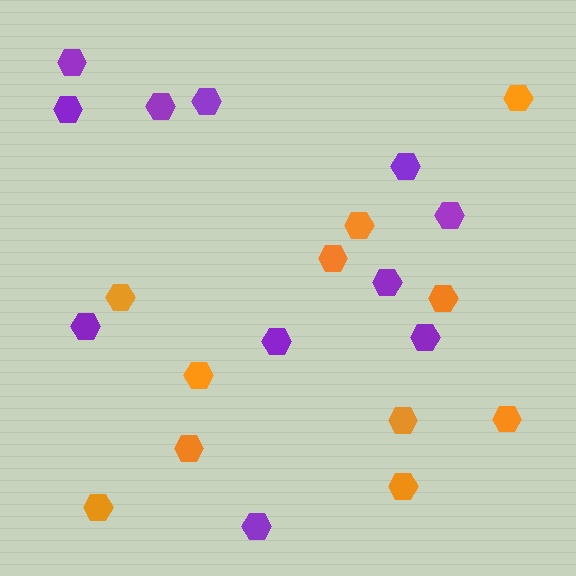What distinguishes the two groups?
There are 2 groups: one group of purple hexagons (11) and one group of orange hexagons (11).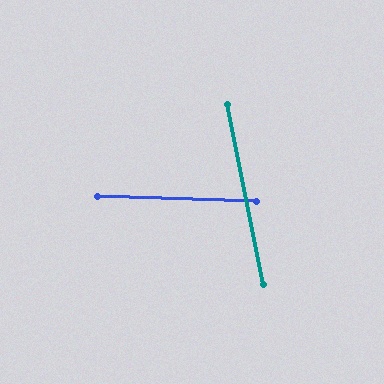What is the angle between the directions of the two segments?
Approximately 77 degrees.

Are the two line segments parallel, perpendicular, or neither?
Neither parallel nor perpendicular — they differ by about 77°.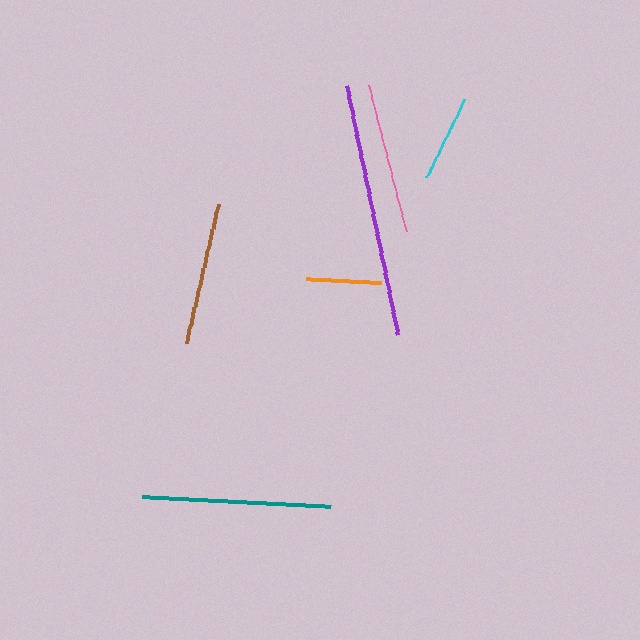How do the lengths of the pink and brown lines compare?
The pink and brown lines are approximately the same length.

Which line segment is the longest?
The purple line is the longest at approximately 254 pixels.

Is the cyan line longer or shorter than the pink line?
The pink line is longer than the cyan line.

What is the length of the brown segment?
The brown segment is approximately 143 pixels long.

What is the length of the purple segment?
The purple segment is approximately 254 pixels long.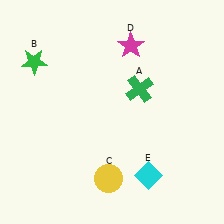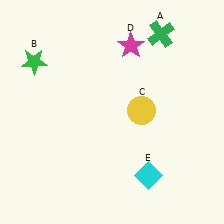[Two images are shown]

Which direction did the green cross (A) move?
The green cross (A) moved up.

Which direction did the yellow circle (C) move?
The yellow circle (C) moved up.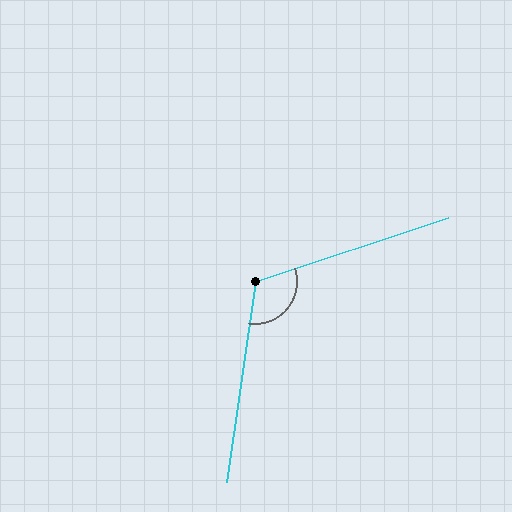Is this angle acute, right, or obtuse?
It is obtuse.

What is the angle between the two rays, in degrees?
Approximately 116 degrees.